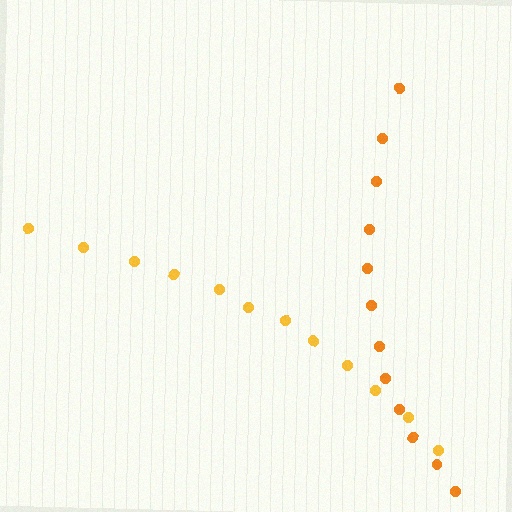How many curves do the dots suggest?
There are 2 distinct paths.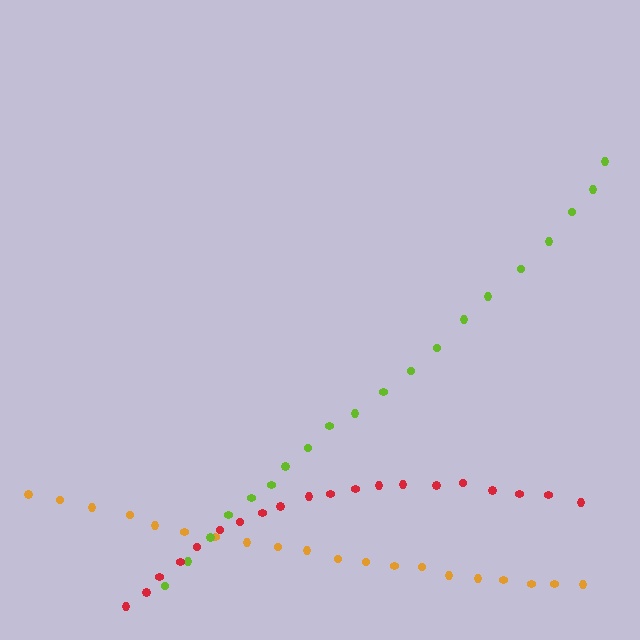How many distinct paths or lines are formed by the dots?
There are 3 distinct paths.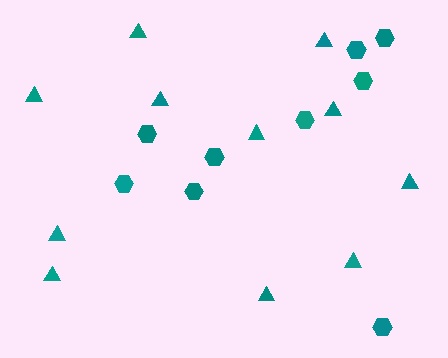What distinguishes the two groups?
There are 2 groups: one group of triangles (11) and one group of hexagons (9).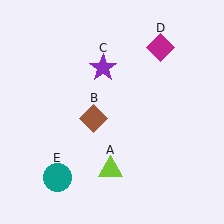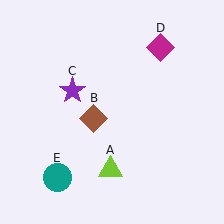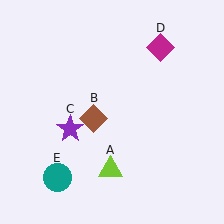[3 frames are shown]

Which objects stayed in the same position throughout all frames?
Lime triangle (object A) and brown diamond (object B) and magenta diamond (object D) and teal circle (object E) remained stationary.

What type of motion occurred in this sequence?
The purple star (object C) rotated counterclockwise around the center of the scene.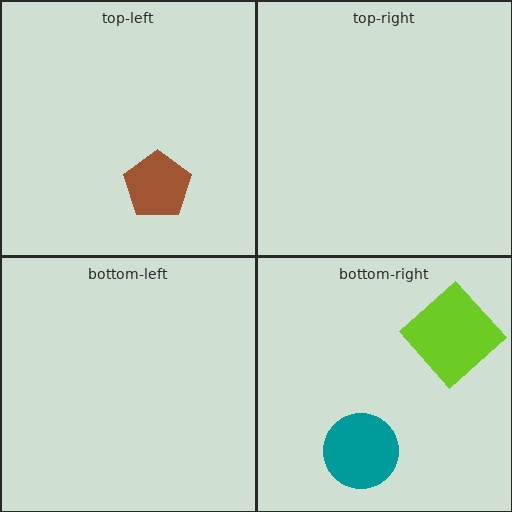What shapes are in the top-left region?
The brown pentagon.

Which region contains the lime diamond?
The bottom-right region.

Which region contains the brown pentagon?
The top-left region.